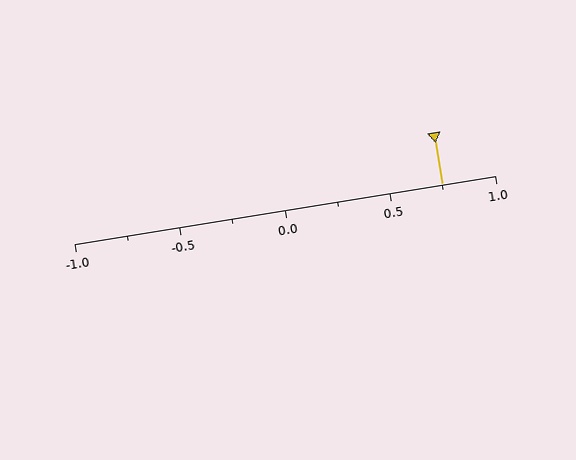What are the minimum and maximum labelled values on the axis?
The axis runs from -1.0 to 1.0.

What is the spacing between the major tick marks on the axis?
The major ticks are spaced 0.5 apart.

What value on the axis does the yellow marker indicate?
The marker indicates approximately 0.75.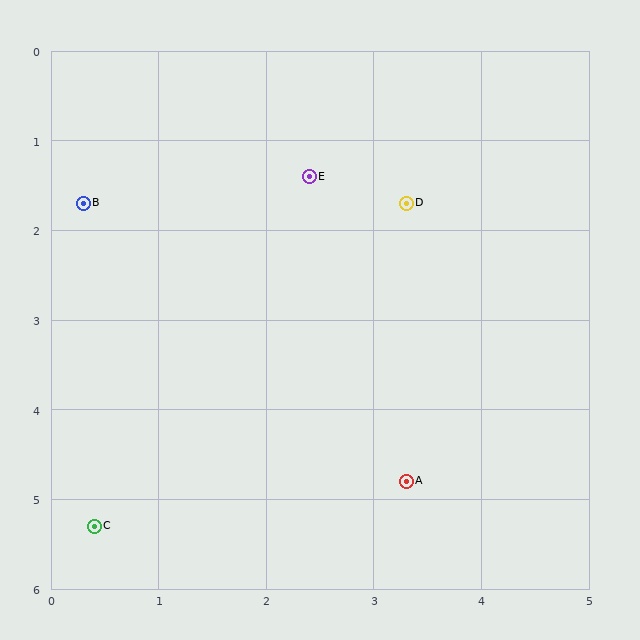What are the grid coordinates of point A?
Point A is at approximately (3.3, 4.8).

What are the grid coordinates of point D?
Point D is at approximately (3.3, 1.7).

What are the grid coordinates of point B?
Point B is at approximately (0.3, 1.7).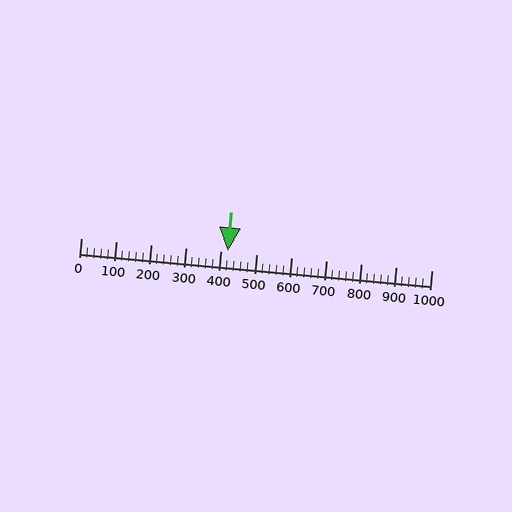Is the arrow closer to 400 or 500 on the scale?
The arrow is closer to 400.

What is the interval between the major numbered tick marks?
The major tick marks are spaced 100 units apart.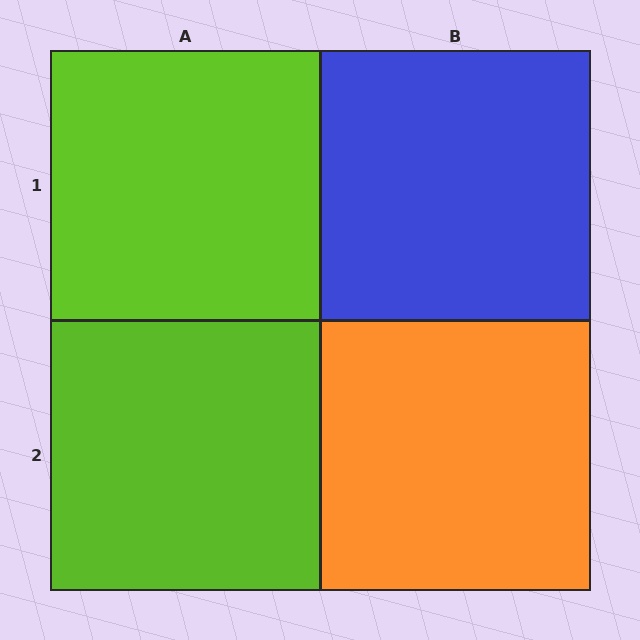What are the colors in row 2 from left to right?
Lime, orange.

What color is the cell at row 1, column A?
Lime.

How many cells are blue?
1 cell is blue.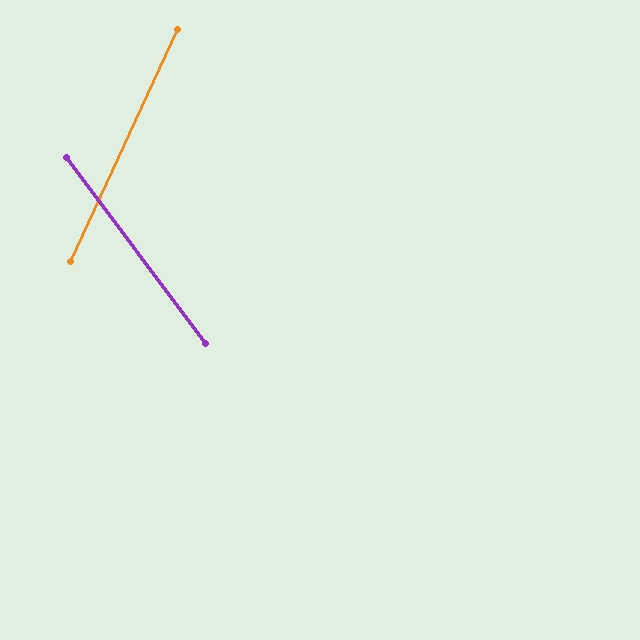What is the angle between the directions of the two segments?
Approximately 61 degrees.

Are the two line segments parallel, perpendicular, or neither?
Neither parallel nor perpendicular — they differ by about 61°.